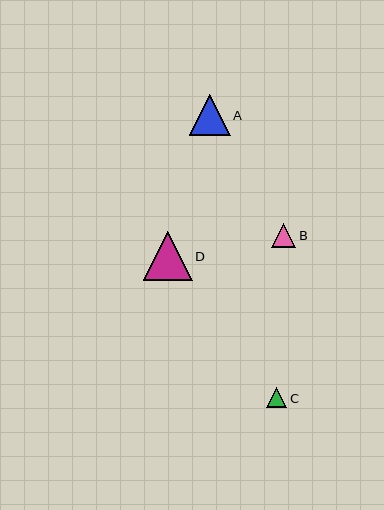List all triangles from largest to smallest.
From largest to smallest: D, A, B, C.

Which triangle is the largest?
Triangle D is the largest with a size of approximately 49 pixels.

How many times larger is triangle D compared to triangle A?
Triangle D is approximately 1.2 times the size of triangle A.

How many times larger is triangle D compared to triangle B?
Triangle D is approximately 2.0 times the size of triangle B.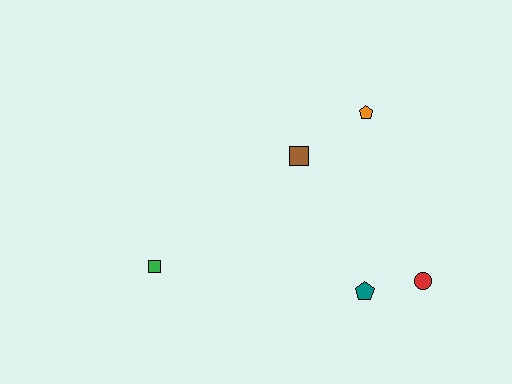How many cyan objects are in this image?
There are no cyan objects.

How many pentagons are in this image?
There are 2 pentagons.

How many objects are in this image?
There are 5 objects.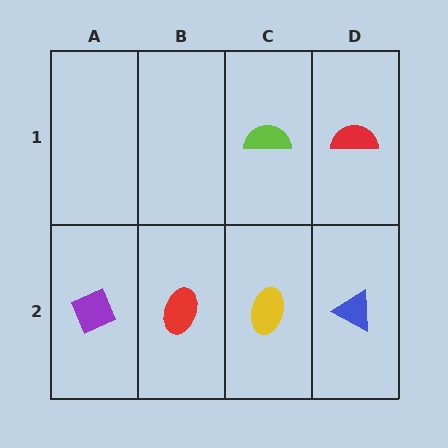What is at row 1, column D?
A red semicircle.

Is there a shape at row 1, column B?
No, that cell is empty.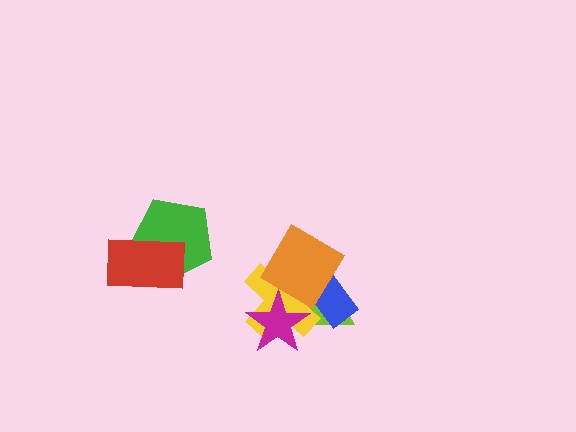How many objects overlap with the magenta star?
3 objects overlap with the magenta star.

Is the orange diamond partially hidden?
Yes, it is partially covered by another shape.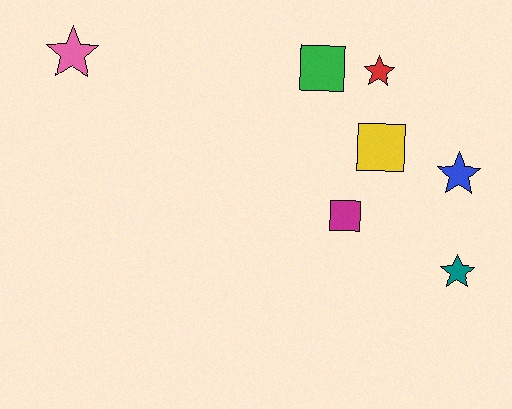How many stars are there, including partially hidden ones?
There are 4 stars.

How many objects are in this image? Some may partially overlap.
There are 7 objects.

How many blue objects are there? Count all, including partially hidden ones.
There is 1 blue object.